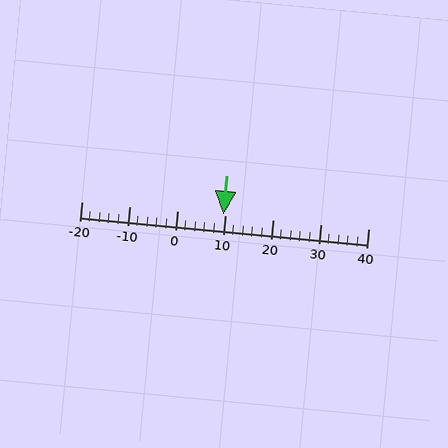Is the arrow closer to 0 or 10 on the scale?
The arrow is closer to 10.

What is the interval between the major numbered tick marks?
The major tick marks are spaced 10 units apart.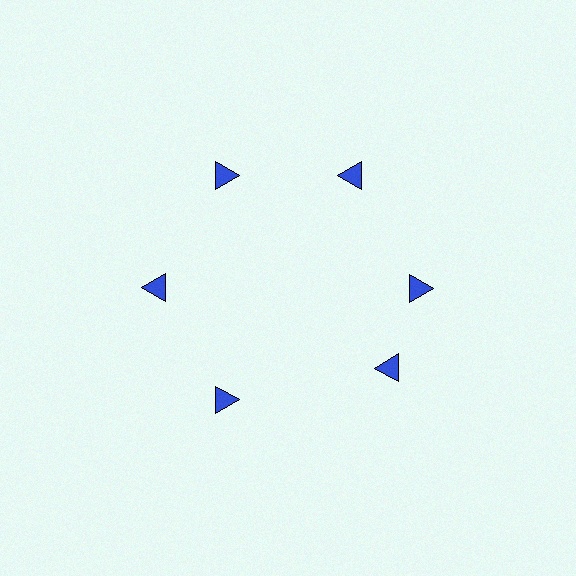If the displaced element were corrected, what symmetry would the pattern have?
It would have 6-fold rotational symmetry — the pattern would map onto itself every 60 degrees.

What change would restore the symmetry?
The symmetry would be restored by rotating it back into even spacing with its neighbors so that all 6 triangles sit at equal angles and equal distance from the center.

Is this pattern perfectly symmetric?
No. The 6 blue triangles are arranged in a ring, but one element near the 5 o'clock position is rotated out of alignment along the ring, breaking the 6-fold rotational symmetry.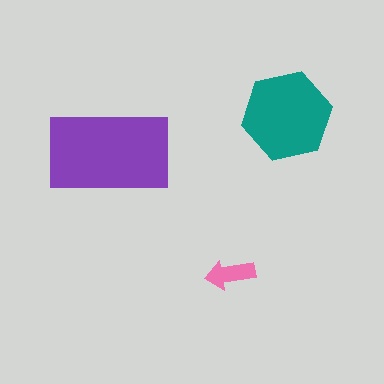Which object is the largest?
The purple rectangle.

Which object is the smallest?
The pink arrow.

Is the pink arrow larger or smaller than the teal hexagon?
Smaller.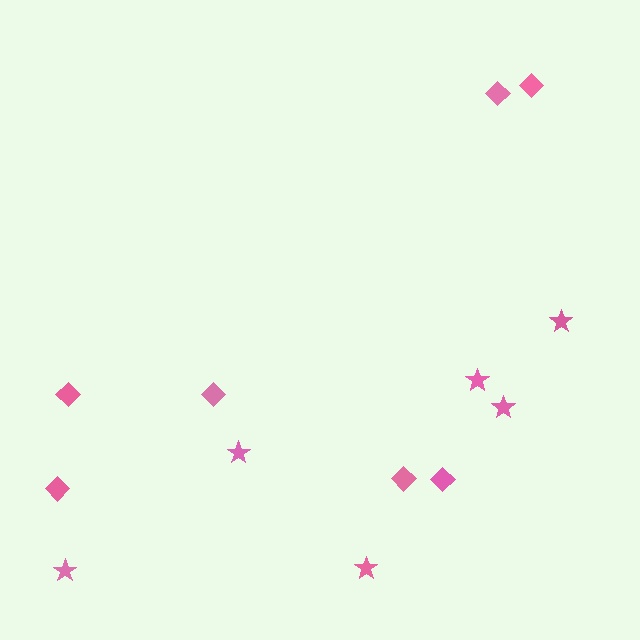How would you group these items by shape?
There are 2 groups: one group of diamonds (7) and one group of stars (6).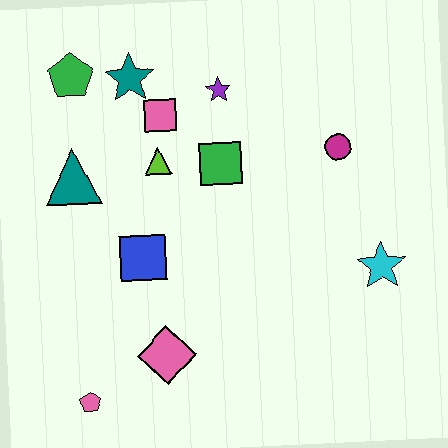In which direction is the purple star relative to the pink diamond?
The purple star is above the pink diamond.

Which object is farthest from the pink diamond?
The green pentagon is farthest from the pink diamond.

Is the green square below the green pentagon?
Yes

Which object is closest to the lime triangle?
The pink square is closest to the lime triangle.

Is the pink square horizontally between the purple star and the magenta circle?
No